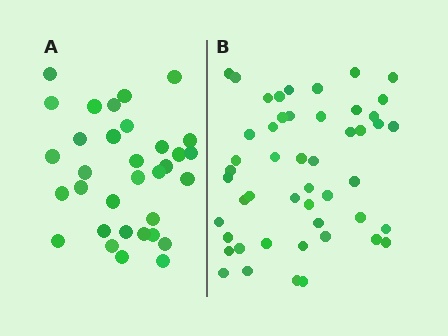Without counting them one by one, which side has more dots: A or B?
Region B (the right region) has more dots.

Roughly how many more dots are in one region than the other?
Region B has approximately 15 more dots than region A.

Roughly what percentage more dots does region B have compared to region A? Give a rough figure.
About 50% more.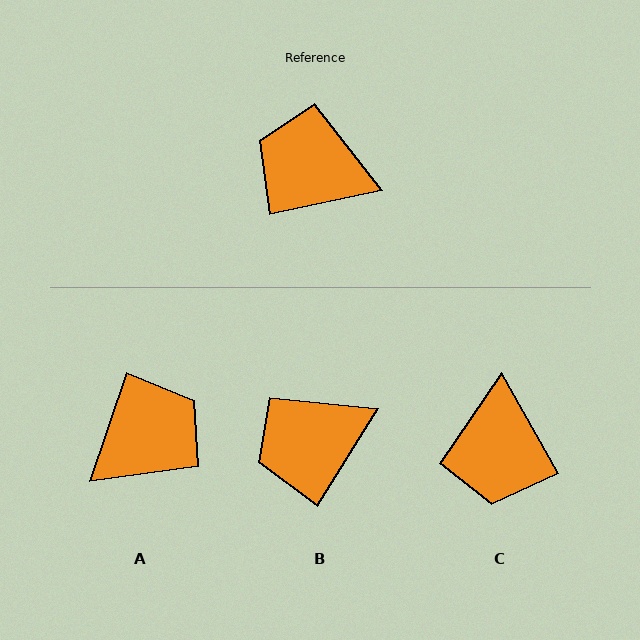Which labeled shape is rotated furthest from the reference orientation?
A, about 120 degrees away.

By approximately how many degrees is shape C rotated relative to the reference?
Approximately 108 degrees counter-clockwise.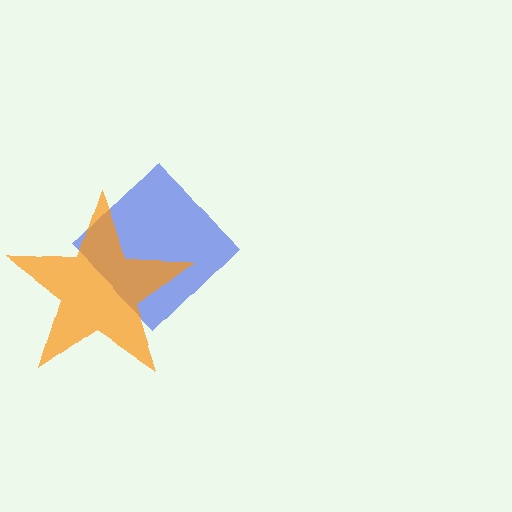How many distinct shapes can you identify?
There are 2 distinct shapes: a blue diamond, an orange star.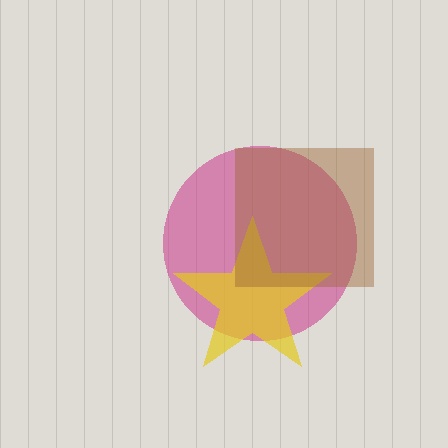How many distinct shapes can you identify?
There are 3 distinct shapes: a magenta circle, a yellow star, a brown square.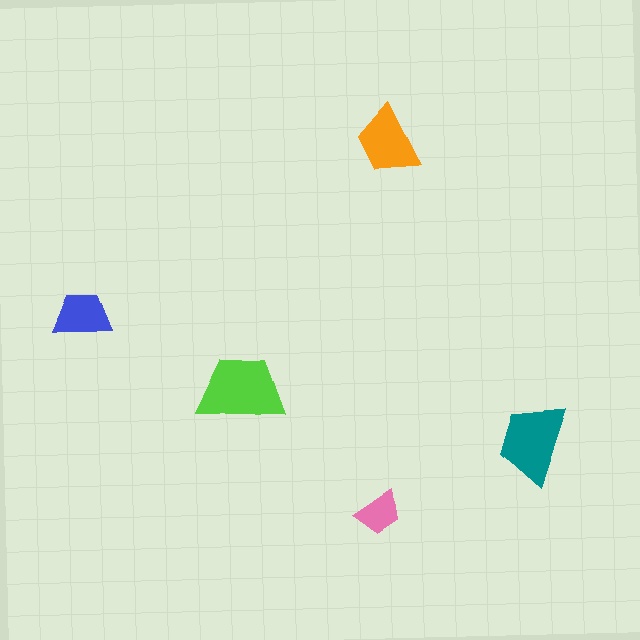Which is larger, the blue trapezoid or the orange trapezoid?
The orange one.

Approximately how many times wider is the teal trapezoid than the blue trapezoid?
About 1.5 times wider.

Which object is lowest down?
The pink trapezoid is bottommost.